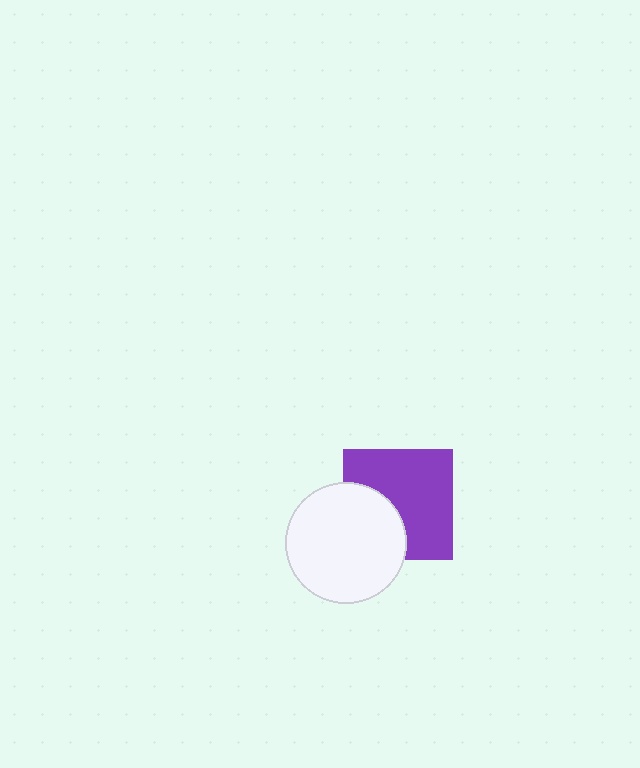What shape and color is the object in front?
The object in front is a white circle.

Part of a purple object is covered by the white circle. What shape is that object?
It is a square.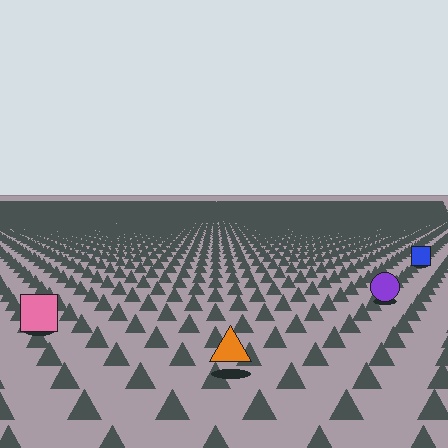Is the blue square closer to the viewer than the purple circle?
No. The purple circle is closer — you can tell from the texture gradient: the ground texture is coarser near it.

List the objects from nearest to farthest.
From nearest to farthest: the orange triangle, the pink square, the purple circle, the blue square.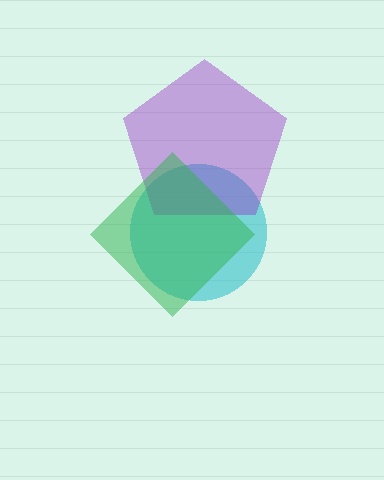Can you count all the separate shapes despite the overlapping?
Yes, there are 3 separate shapes.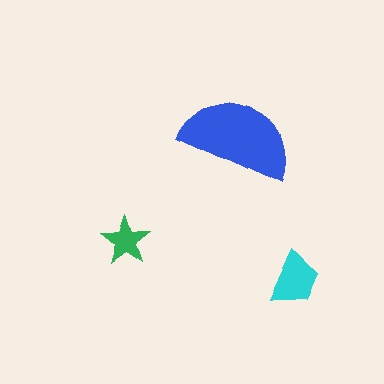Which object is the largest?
The blue semicircle.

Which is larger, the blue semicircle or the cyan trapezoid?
The blue semicircle.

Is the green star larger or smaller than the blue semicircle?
Smaller.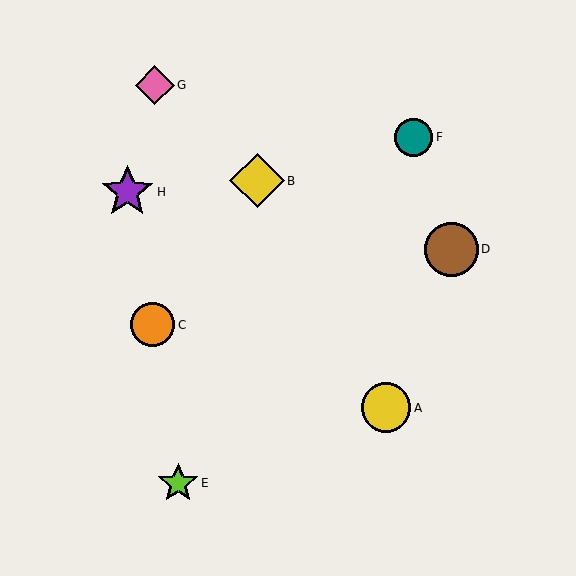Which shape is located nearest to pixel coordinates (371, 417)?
The yellow circle (labeled A) at (386, 408) is nearest to that location.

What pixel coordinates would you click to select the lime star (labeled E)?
Click at (178, 483) to select the lime star E.